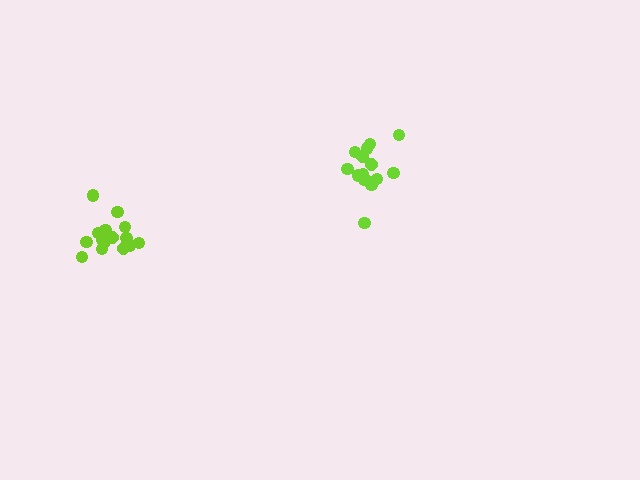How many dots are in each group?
Group 1: 18 dots, Group 2: 15 dots (33 total).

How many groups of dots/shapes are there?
There are 2 groups.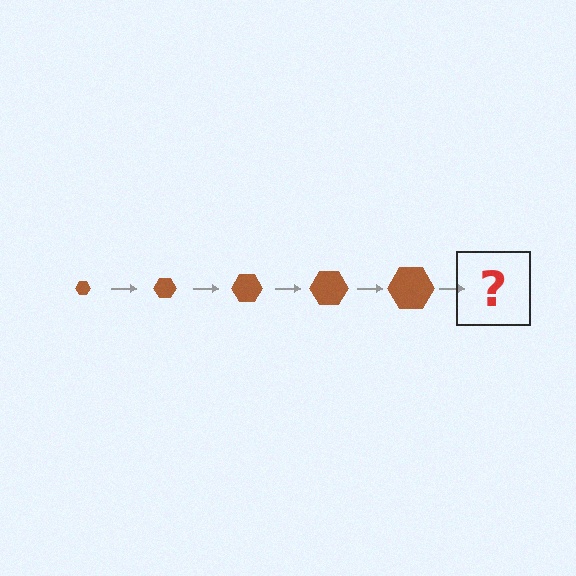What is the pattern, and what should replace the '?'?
The pattern is that the hexagon gets progressively larger each step. The '?' should be a brown hexagon, larger than the previous one.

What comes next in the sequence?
The next element should be a brown hexagon, larger than the previous one.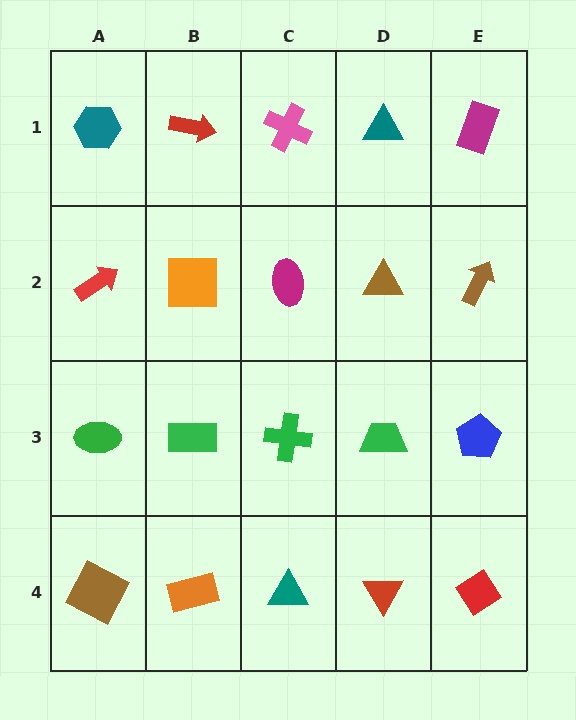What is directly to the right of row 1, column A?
A red arrow.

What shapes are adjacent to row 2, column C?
A pink cross (row 1, column C), a green cross (row 3, column C), an orange square (row 2, column B), a brown triangle (row 2, column D).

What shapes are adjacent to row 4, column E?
A blue pentagon (row 3, column E), a red triangle (row 4, column D).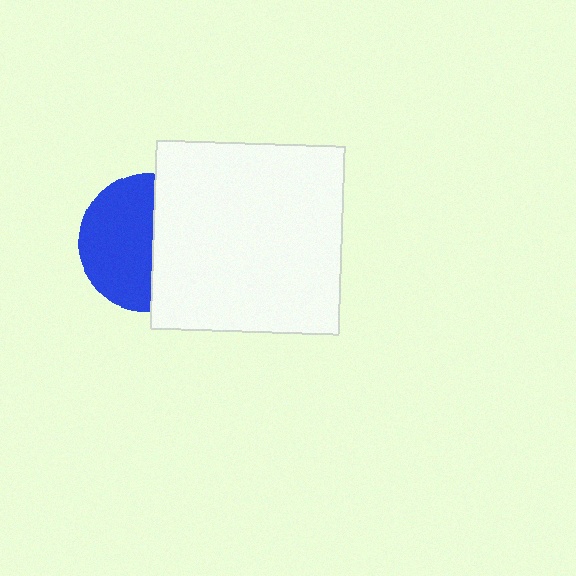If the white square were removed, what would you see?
You would see the complete blue circle.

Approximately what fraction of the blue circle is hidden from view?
Roughly 45% of the blue circle is hidden behind the white square.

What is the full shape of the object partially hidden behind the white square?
The partially hidden object is a blue circle.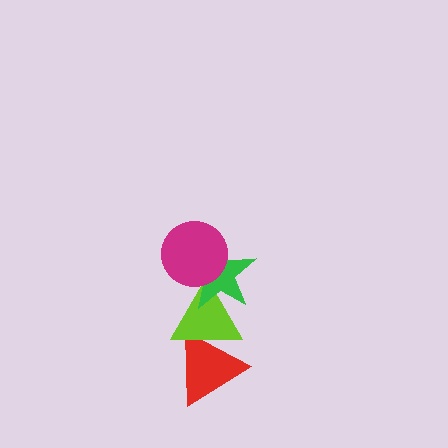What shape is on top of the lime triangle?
The green star is on top of the lime triangle.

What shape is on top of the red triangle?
The lime triangle is on top of the red triangle.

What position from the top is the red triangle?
The red triangle is 4th from the top.